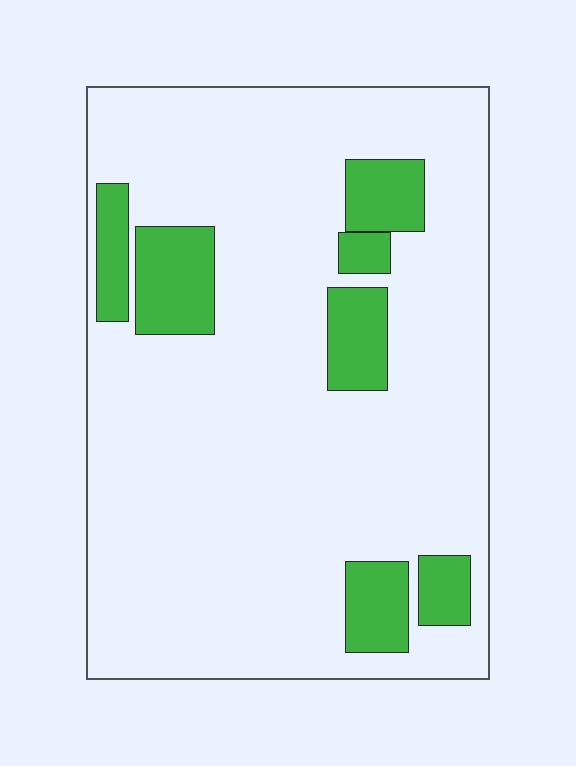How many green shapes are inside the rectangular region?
7.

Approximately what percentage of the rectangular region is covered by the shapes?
Approximately 15%.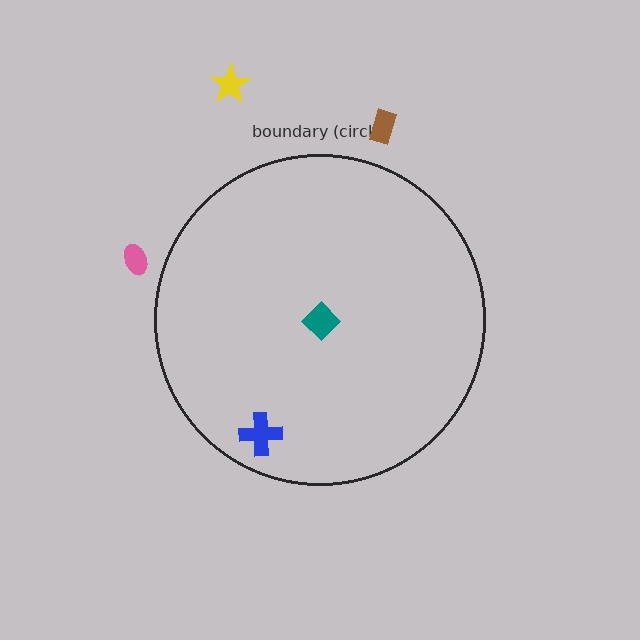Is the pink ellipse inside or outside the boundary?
Outside.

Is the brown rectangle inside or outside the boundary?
Outside.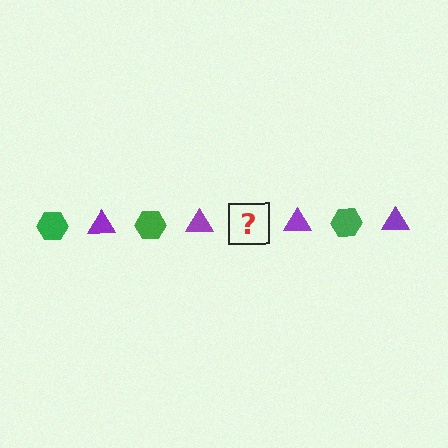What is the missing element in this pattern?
The missing element is a green hexagon.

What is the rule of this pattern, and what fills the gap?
The rule is that the pattern alternates between green hexagon and purple triangle. The gap should be filled with a green hexagon.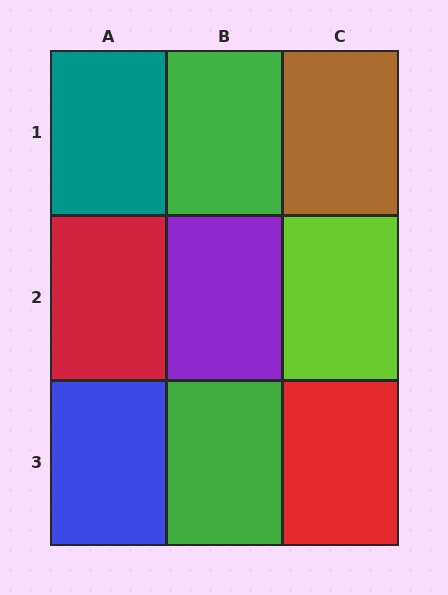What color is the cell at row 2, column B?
Purple.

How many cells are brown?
1 cell is brown.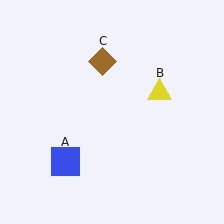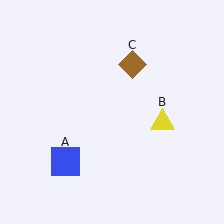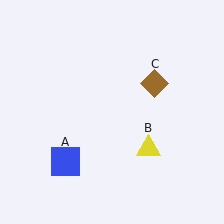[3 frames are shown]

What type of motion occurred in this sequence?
The yellow triangle (object B), brown diamond (object C) rotated clockwise around the center of the scene.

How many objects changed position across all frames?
2 objects changed position: yellow triangle (object B), brown diamond (object C).